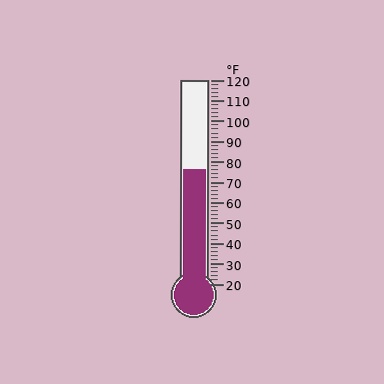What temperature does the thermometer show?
The thermometer shows approximately 76°F.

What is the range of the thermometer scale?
The thermometer scale ranges from 20°F to 120°F.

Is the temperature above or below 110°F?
The temperature is below 110°F.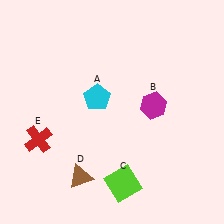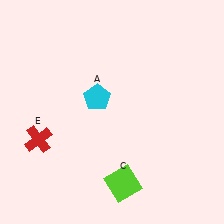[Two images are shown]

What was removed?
The magenta hexagon (B), the brown triangle (D) were removed in Image 2.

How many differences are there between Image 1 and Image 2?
There are 2 differences between the two images.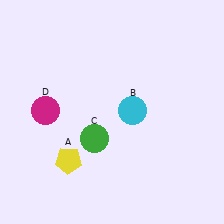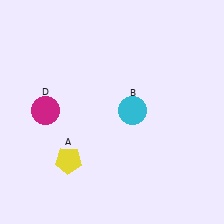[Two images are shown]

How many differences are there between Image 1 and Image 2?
There is 1 difference between the two images.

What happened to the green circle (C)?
The green circle (C) was removed in Image 2. It was in the bottom-left area of Image 1.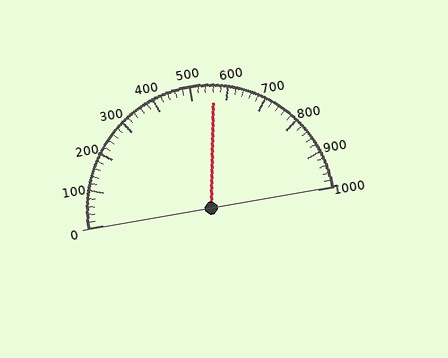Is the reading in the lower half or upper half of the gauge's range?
The reading is in the upper half of the range (0 to 1000).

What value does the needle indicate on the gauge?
The needle indicates approximately 560.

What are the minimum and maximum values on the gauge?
The gauge ranges from 0 to 1000.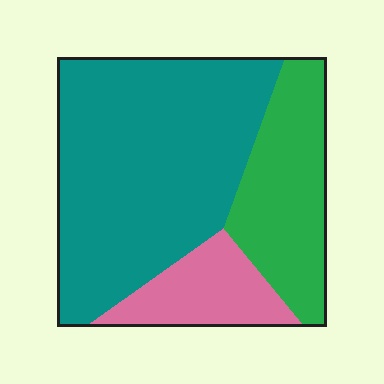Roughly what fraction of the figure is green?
Green covers around 25% of the figure.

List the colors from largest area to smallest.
From largest to smallest: teal, green, pink.